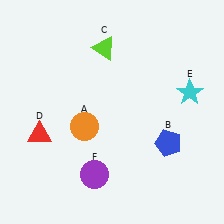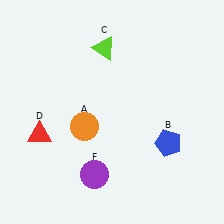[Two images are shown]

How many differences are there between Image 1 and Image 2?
There is 1 difference between the two images.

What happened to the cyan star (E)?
The cyan star (E) was removed in Image 2. It was in the top-right area of Image 1.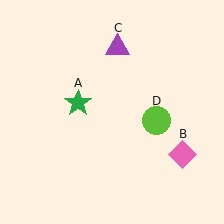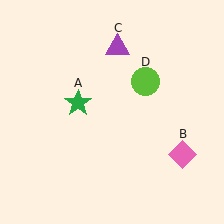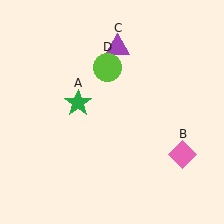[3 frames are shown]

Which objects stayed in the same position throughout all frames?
Green star (object A) and pink diamond (object B) and purple triangle (object C) remained stationary.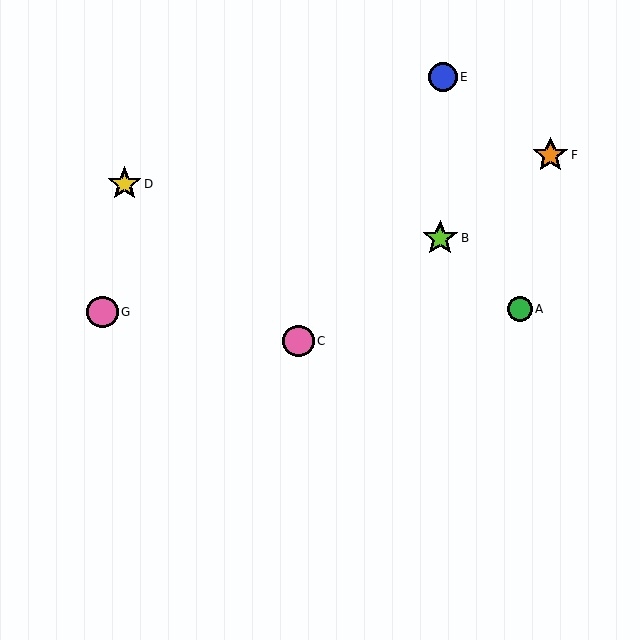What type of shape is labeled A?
Shape A is a green circle.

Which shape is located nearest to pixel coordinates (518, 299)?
The green circle (labeled A) at (520, 309) is nearest to that location.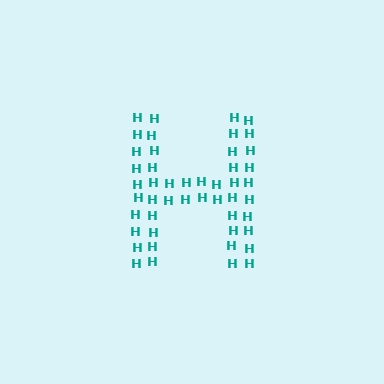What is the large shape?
The large shape is the letter H.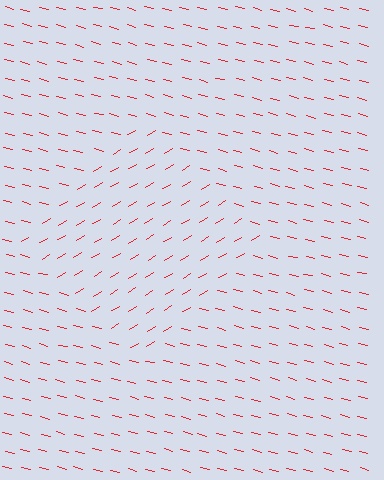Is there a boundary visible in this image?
Yes, there is a texture boundary formed by a change in line orientation.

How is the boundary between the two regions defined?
The boundary is defined purely by a change in line orientation (approximately 45 degrees difference). All lines are the same color and thickness.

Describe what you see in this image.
The image is filled with small red line segments. A diamond region in the image has lines oriented differently from the surrounding lines, creating a visible texture boundary.